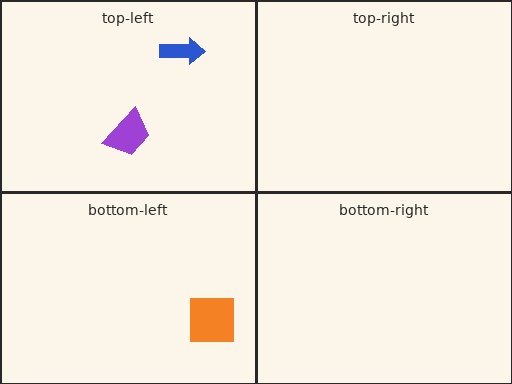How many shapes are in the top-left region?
2.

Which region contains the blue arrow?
The top-left region.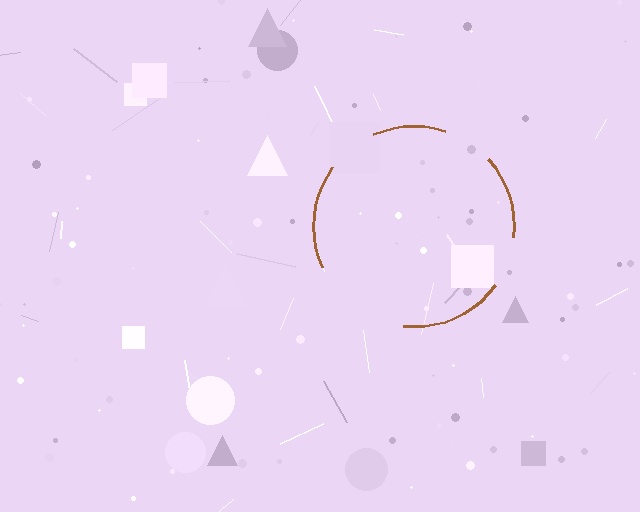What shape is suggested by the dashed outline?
The dashed outline suggests a circle.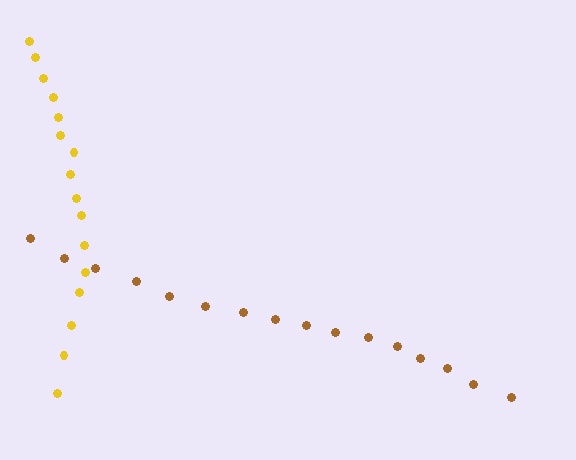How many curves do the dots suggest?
There are 2 distinct paths.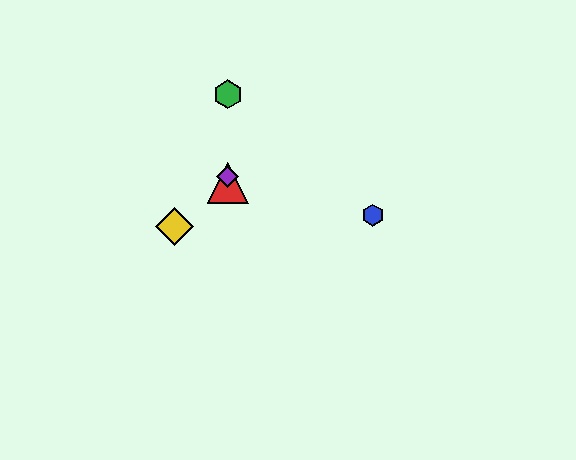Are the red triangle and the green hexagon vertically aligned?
Yes, both are at x≈228.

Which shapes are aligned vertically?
The red triangle, the green hexagon, the purple diamond are aligned vertically.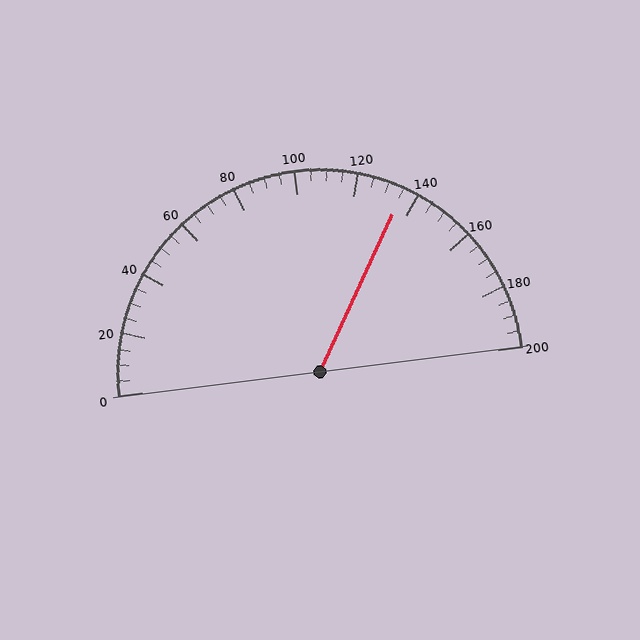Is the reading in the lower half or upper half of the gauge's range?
The reading is in the upper half of the range (0 to 200).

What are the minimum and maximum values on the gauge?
The gauge ranges from 0 to 200.